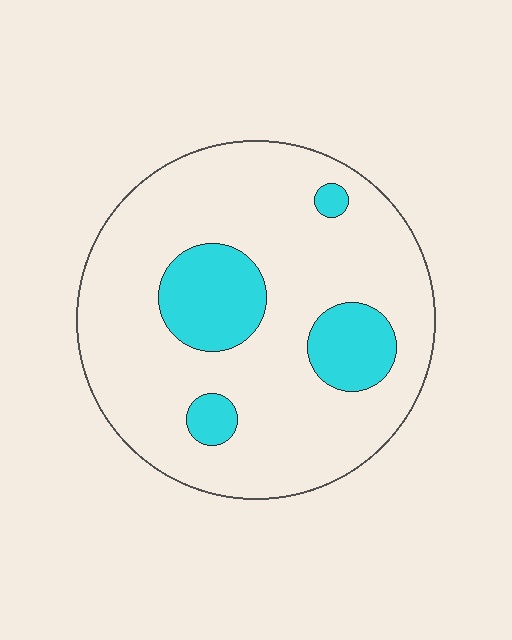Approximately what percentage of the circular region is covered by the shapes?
Approximately 20%.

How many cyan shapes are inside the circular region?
4.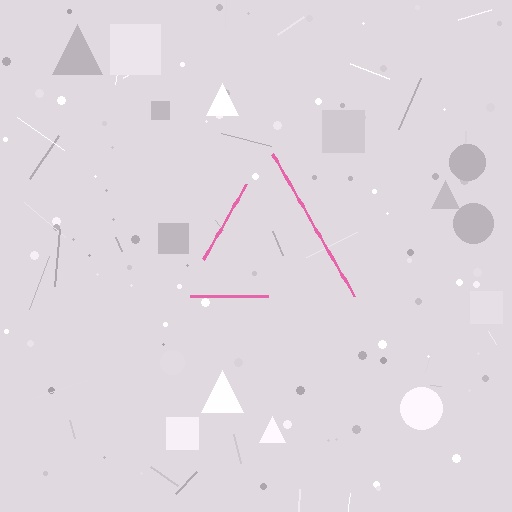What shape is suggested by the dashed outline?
The dashed outline suggests a triangle.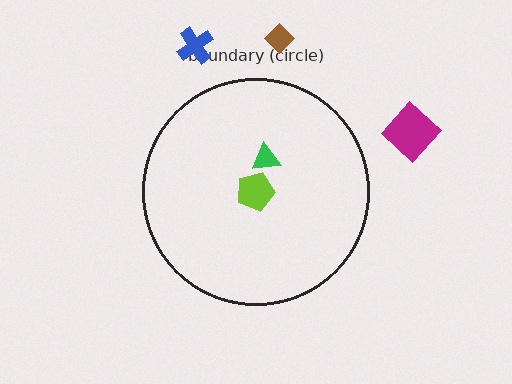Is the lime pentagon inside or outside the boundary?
Inside.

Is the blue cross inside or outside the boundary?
Outside.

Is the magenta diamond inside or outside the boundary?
Outside.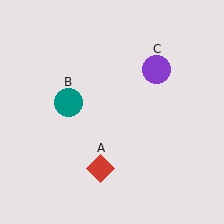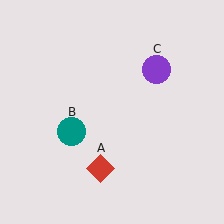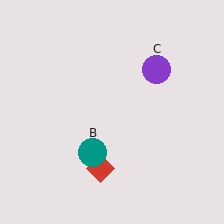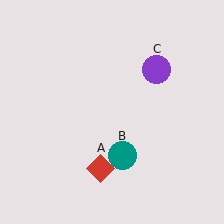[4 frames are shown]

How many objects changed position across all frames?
1 object changed position: teal circle (object B).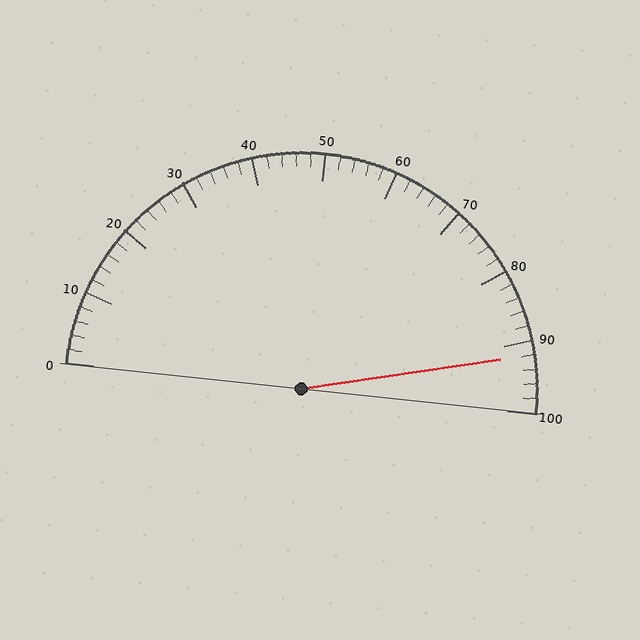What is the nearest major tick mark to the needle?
The nearest major tick mark is 90.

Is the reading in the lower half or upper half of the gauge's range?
The reading is in the upper half of the range (0 to 100).